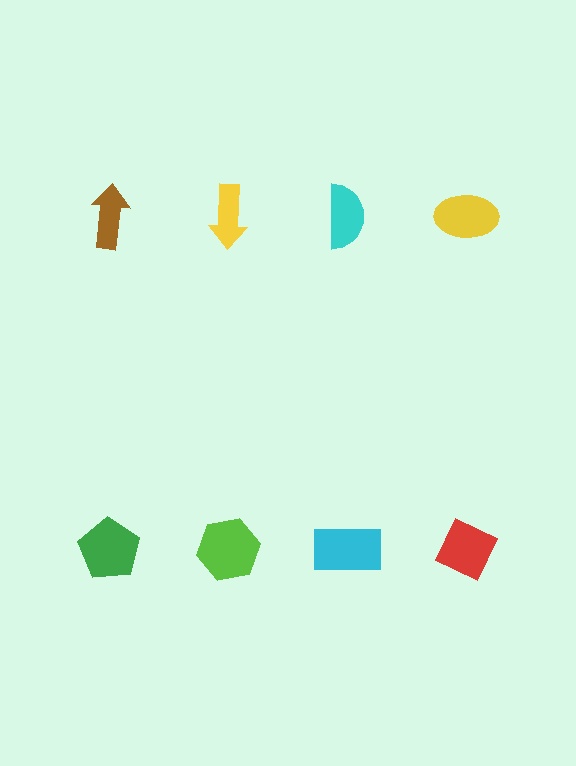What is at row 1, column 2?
A yellow arrow.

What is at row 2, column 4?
A red diamond.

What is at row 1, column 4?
A yellow ellipse.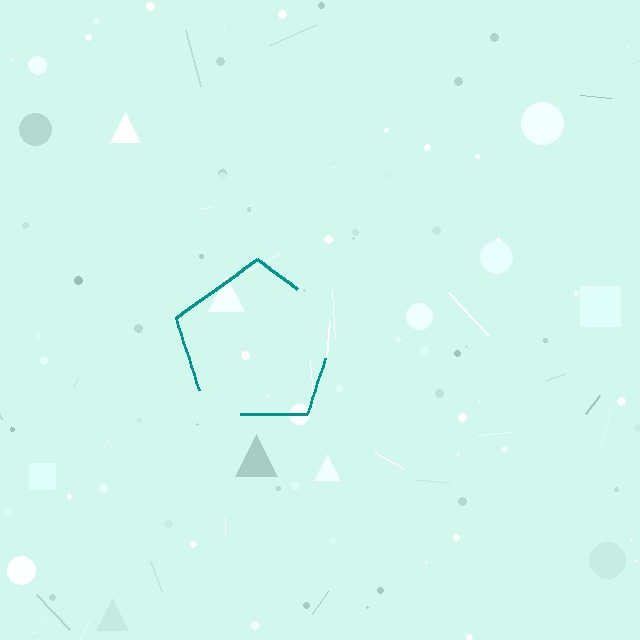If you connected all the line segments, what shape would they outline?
They would outline a pentagon.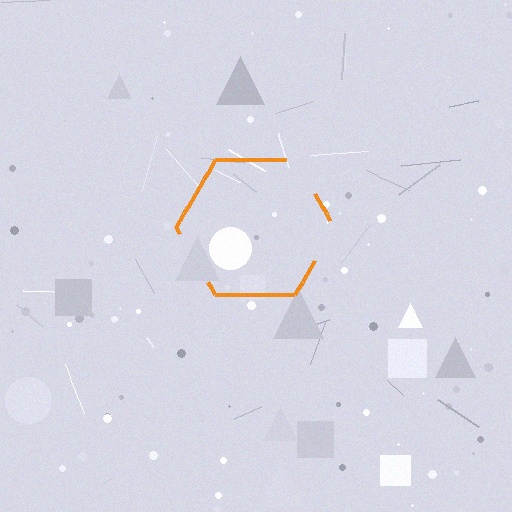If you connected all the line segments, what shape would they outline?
They would outline a hexagon.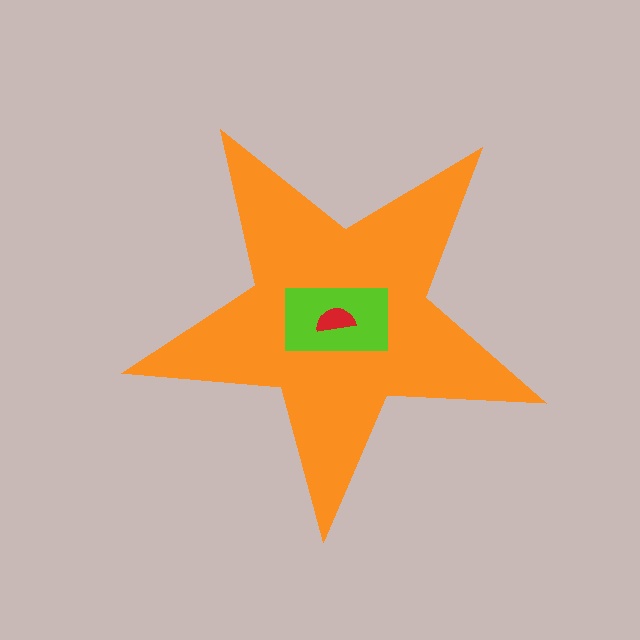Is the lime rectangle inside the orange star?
Yes.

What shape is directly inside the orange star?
The lime rectangle.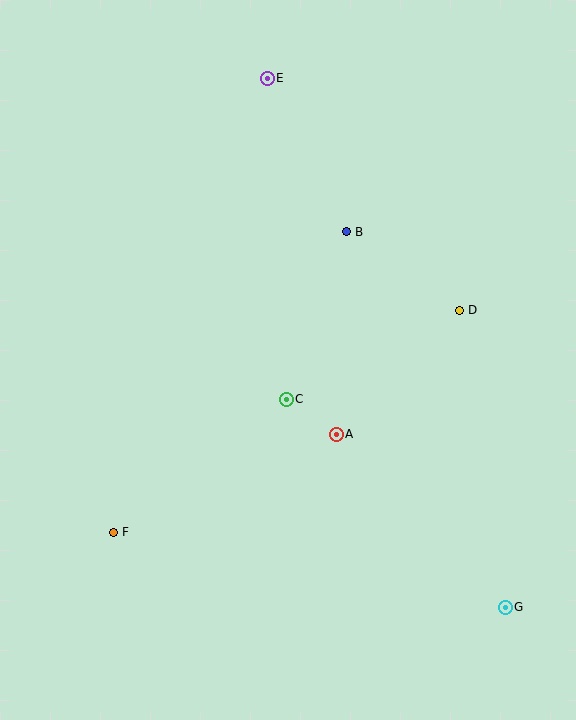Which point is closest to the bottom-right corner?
Point G is closest to the bottom-right corner.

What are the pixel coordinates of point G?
Point G is at (505, 607).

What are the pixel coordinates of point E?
Point E is at (267, 78).